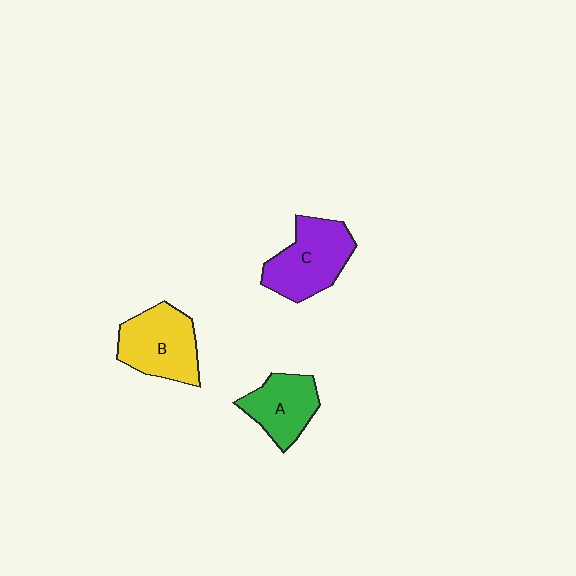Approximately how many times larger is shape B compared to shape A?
Approximately 1.3 times.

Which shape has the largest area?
Shape C (purple).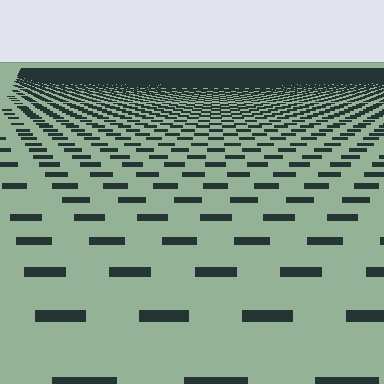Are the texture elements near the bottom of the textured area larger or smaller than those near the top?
Larger. Near the bottom, elements are closer to the viewer and appear at a bigger on-screen size.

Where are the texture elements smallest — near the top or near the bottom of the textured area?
Near the top.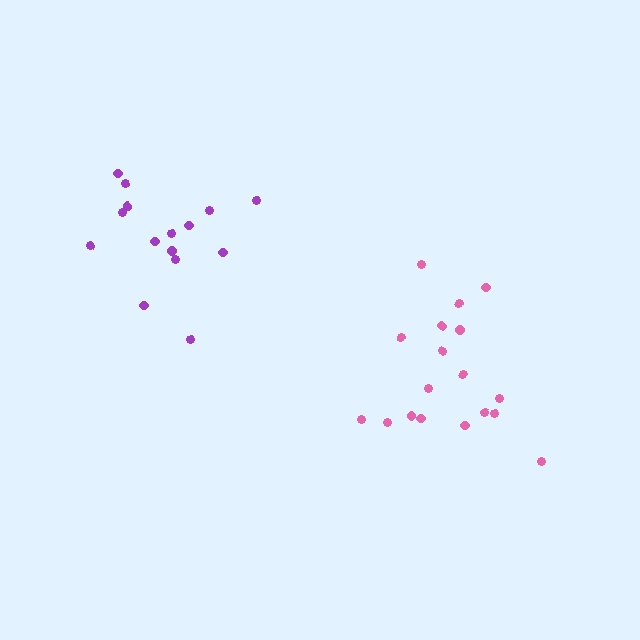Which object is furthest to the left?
The purple cluster is leftmost.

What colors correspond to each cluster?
The clusters are colored: purple, pink.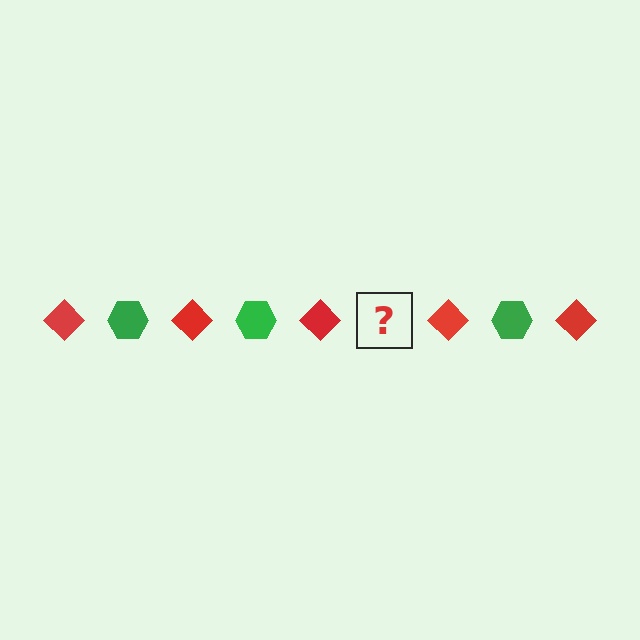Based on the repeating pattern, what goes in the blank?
The blank should be a green hexagon.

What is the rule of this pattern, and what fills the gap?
The rule is that the pattern alternates between red diamond and green hexagon. The gap should be filled with a green hexagon.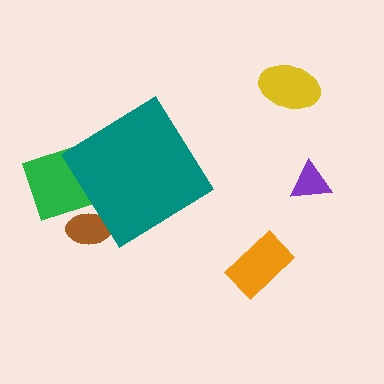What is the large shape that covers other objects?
A teal diamond.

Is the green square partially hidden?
Yes, the green square is partially hidden behind the teal diamond.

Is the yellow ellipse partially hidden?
No, the yellow ellipse is fully visible.